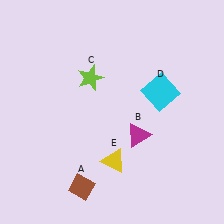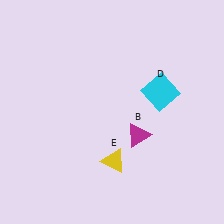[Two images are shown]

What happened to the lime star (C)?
The lime star (C) was removed in Image 2. It was in the top-left area of Image 1.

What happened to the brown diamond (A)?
The brown diamond (A) was removed in Image 2. It was in the bottom-left area of Image 1.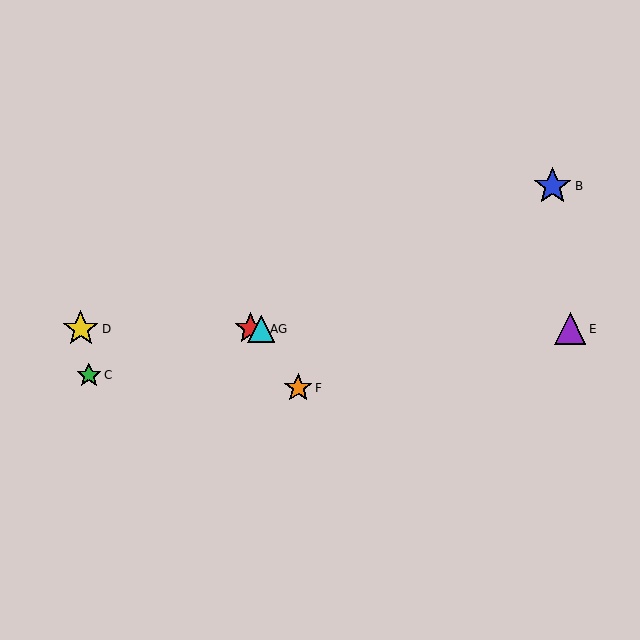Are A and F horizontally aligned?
No, A is at y≈329 and F is at y≈388.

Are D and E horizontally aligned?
Yes, both are at y≈329.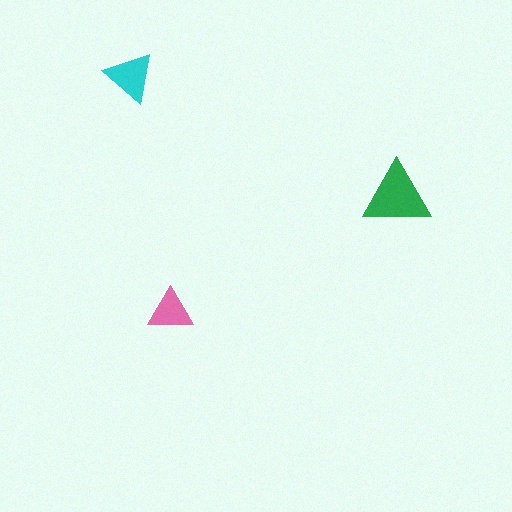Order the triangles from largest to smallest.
the green one, the cyan one, the pink one.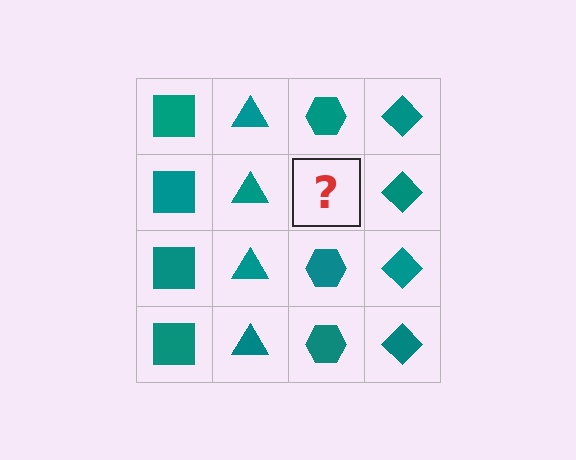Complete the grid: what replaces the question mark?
The question mark should be replaced with a teal hexagon.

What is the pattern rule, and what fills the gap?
The rule is that each column has a consistent shape. The gap should be filled with a teal hexagon.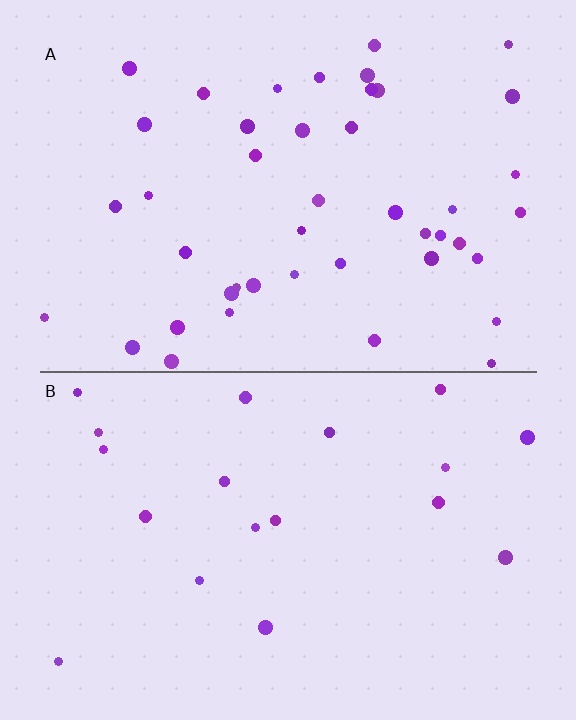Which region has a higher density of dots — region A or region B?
A (the top).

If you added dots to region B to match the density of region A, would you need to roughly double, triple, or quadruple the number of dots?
Approximately double.